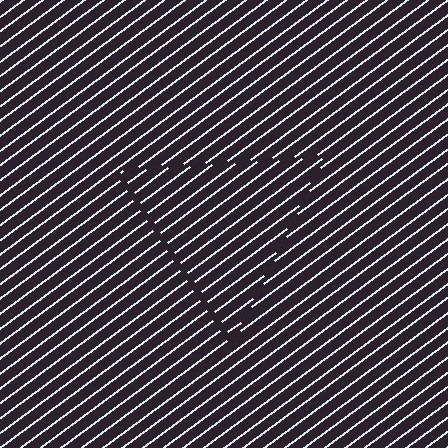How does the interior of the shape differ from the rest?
The interior of the shape contains the same grating, shifted by half a period — the contour is defined by the phase discontinuity where line-ends from the inner and outer gratings abut.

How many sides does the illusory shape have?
3 sides — the line-ends trace a triangle.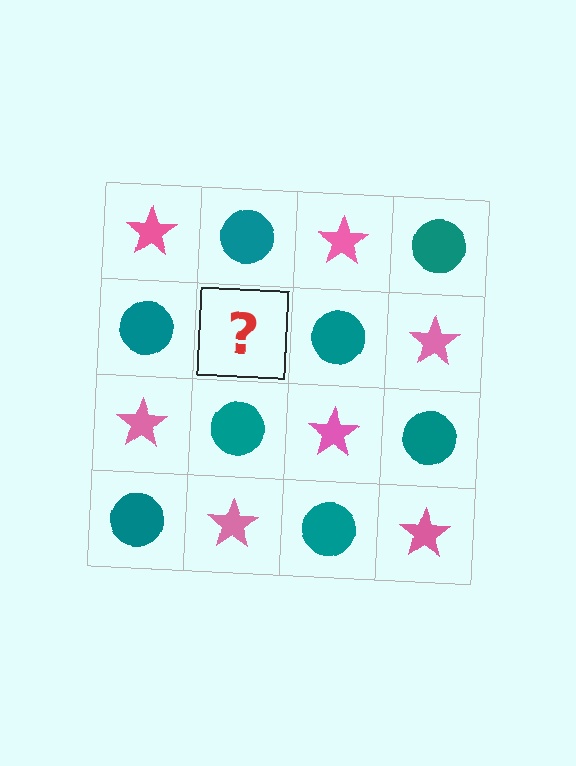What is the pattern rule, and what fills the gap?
The rule is that it alternates pink star and teal circle in a checkerboard pattern. The gap should be filled with a pink star.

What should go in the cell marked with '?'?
The missing cell should contain a pink star.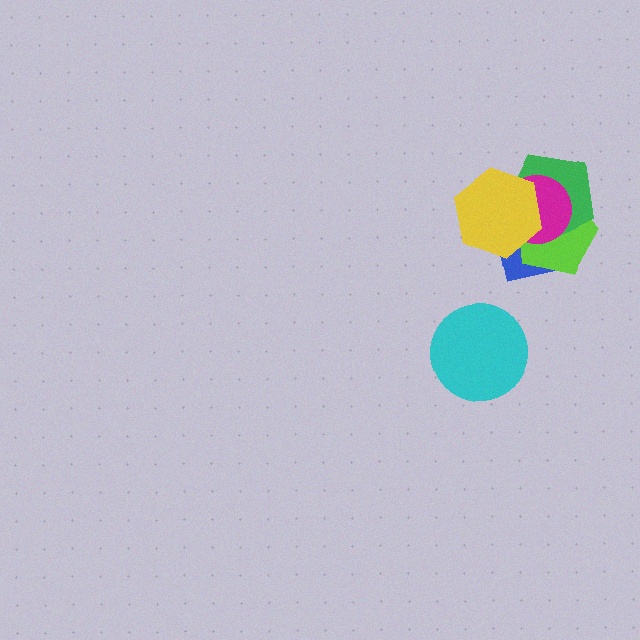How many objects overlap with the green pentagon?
4 objects overlap with the green pentagon.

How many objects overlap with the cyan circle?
0 objects overlap with the cyan circle.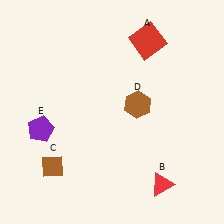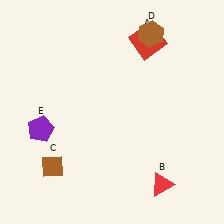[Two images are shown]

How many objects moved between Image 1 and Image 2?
1 object moved between the two images.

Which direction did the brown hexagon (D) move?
The brown hexagon (D) moved up.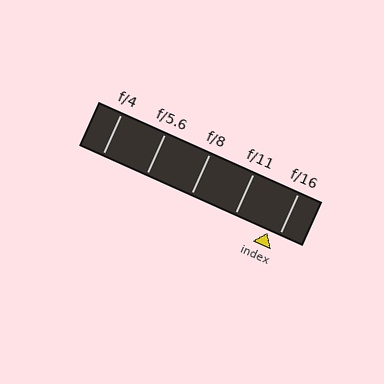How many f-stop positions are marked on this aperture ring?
There are 5 f-stop positions marked.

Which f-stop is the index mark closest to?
The index mark is closest to f/16.